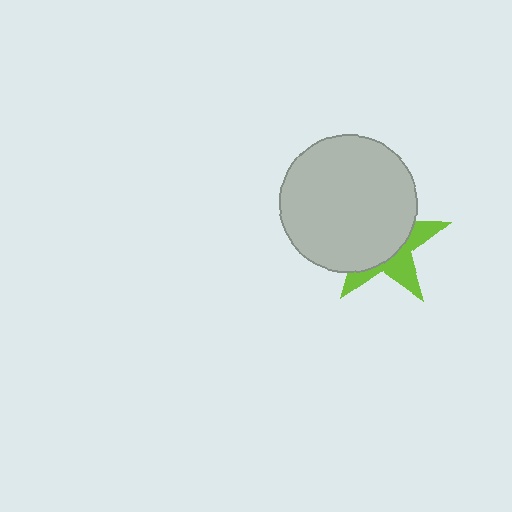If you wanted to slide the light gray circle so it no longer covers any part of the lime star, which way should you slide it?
Slide it toward the upper-left — that is the most direct way to separate the two shapes.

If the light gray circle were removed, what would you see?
You would see the complete lime star.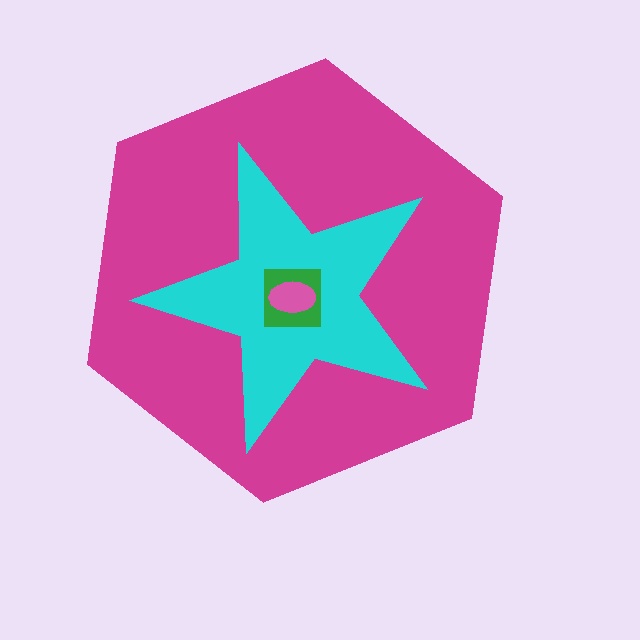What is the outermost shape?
The magenta hexagon.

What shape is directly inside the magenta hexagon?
The cyan star.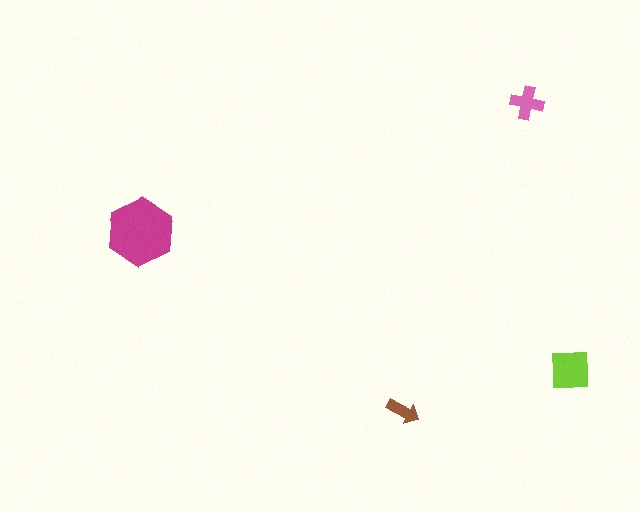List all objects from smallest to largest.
The brown arrow, the pink cross, the lime square, the magenta hexagon.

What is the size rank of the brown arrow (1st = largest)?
4th.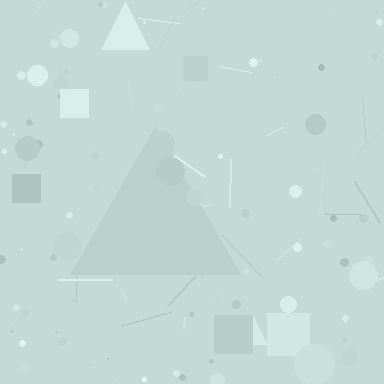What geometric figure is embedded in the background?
A triangle is embedded in the background.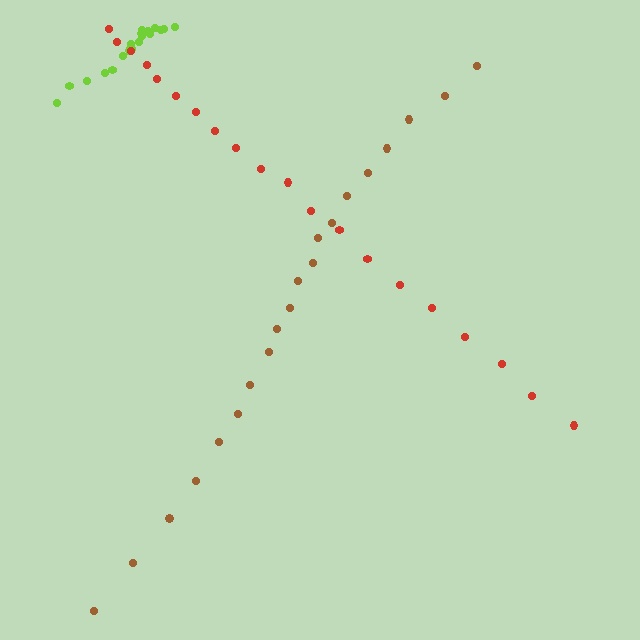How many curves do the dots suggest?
There are 3 distinct paths.